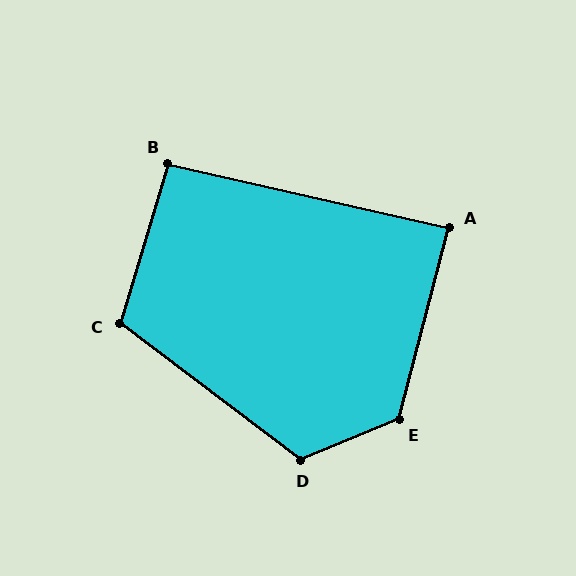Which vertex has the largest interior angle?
E, at approximately 127 degrees.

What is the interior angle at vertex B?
Approximately 94 degrees (approximately right).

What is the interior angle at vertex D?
Approximately 121 degrees (obtuse).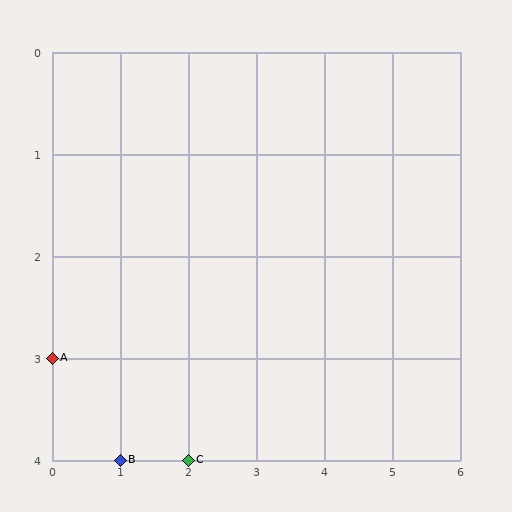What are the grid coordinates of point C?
Point C is at grid coordinates (2, 4).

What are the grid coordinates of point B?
Point B is at grid coordinates (1, 4).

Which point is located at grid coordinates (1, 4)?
Point B is at (1, 4).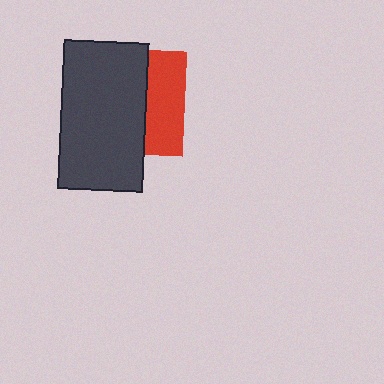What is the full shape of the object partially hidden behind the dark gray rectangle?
The partially hidden object is a red square.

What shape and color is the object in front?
The object in front is a dark gray rectangle.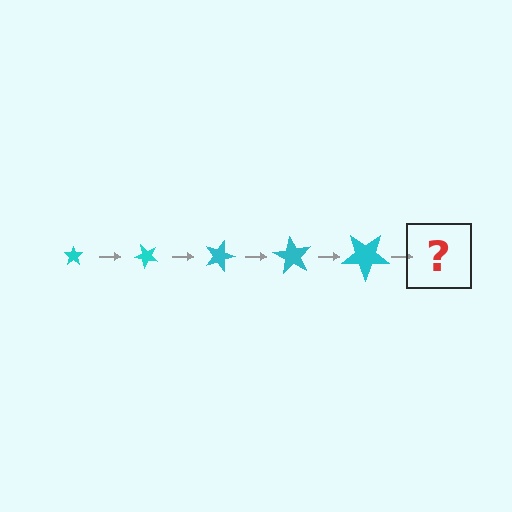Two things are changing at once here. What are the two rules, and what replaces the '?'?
The two rules are that the star grows larger each step and it rotates 45 degrees each step. The '?' should be a star, larger than the previous one and rotated 225 degrees from the start.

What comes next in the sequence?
The next element should be a star, larger than the previous one and rotated 225 degrees from the start.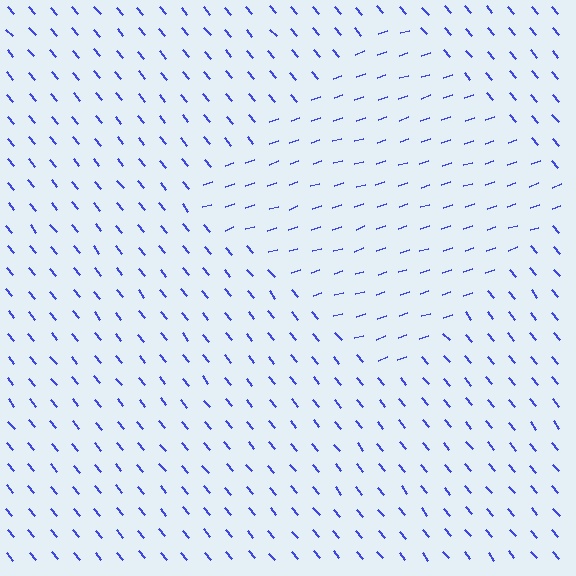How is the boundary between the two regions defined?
The boundary is defined purely by a change in line orientation (approximately 68 degrees difference). All lines are the same color and thickness.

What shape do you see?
I see a diamond.